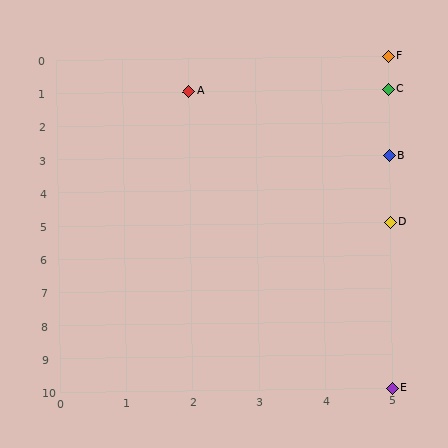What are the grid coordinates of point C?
Point C is at grid coordinates (5, 1).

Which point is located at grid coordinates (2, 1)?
Point A is at (2, 1).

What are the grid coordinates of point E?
Point E is at grid coordinates (5, 10).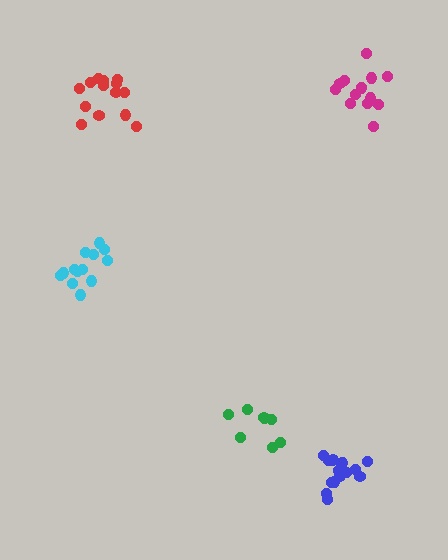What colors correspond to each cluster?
The clusters are colored: blue, cyan, magenta, green, red.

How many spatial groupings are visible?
There are 5 spatial groupings.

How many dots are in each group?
Group 1: 14 dots, Group 2: 13 dots, Group 3: 14 dots, Group 4: 8 dots, Group 5: 14 dots (63 total).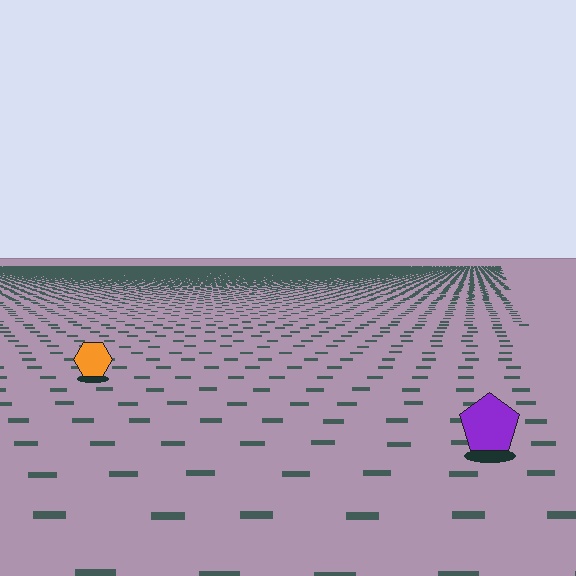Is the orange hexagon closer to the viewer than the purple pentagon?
No. The purple pentagon is closer — you can tell from the texture gradient: the ground texture is coarser near it.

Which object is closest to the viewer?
The purple pentagon is closest. The texture marks near it are larger and more spread out.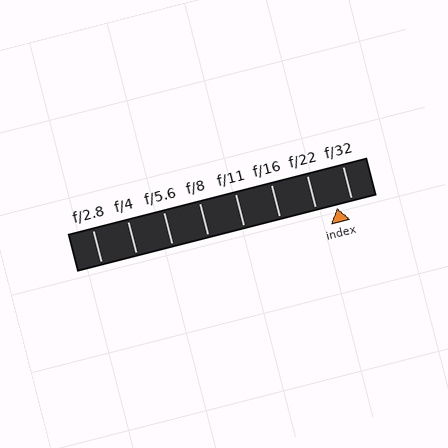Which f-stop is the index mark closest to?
The index mark is closest to f/32.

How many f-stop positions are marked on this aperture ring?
There are 8 f-stop positions marked.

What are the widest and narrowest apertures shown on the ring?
The widest aperture shown is f/2.8 and the narrowest is f/32.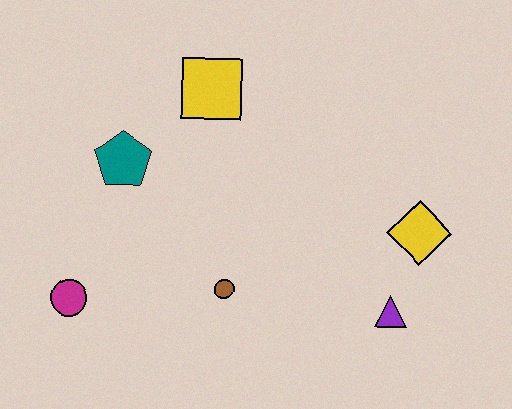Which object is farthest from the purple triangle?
The magenta circle is farthest from the purple triangle.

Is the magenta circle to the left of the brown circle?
Yes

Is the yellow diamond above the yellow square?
No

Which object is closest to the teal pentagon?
The yellow square is closest to the teal pentagon.